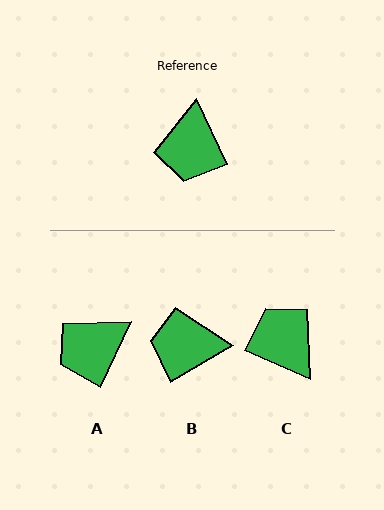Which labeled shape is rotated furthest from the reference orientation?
C, about 139 degrees away.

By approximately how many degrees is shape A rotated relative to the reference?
Approximately 50 degrees clockwise.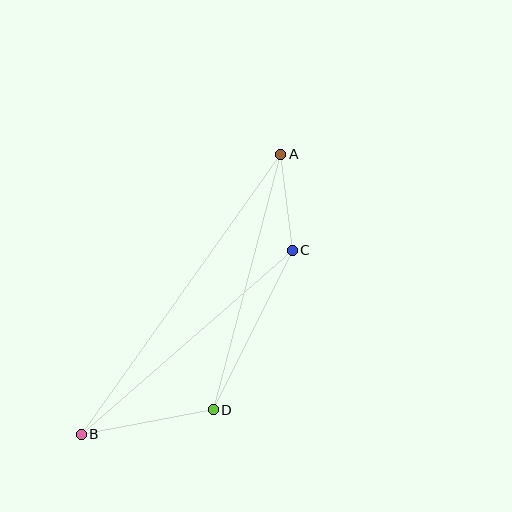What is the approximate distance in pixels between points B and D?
The distance between B and D is approximately 134 pixels.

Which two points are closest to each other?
Points A and C are closest to each other.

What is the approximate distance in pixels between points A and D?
The distance between A and D is approximately 265 pixels.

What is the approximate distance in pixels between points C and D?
The distance between C and D is approximately 178 pixels.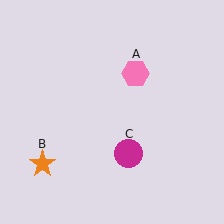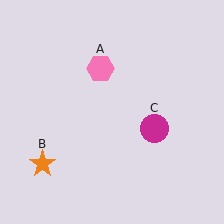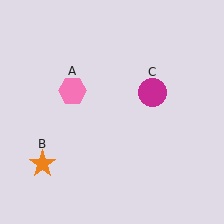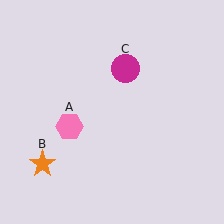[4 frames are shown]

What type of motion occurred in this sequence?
The pink hexagon (object A), magenta circle (object C) rotated counterclockwise around the center of the scene.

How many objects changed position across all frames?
2 objects changed position: pink hexagon (object A), magenta circle (object C).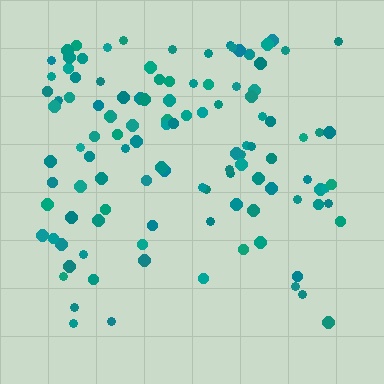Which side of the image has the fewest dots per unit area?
The bottom.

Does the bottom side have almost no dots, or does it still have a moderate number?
Still a moderate number, just noticeably fewer than the top.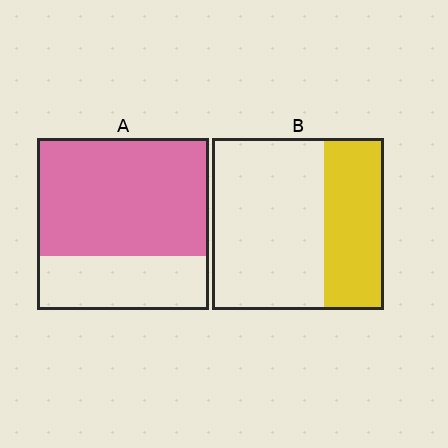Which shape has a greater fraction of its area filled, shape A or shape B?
Shape A.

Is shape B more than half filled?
No.